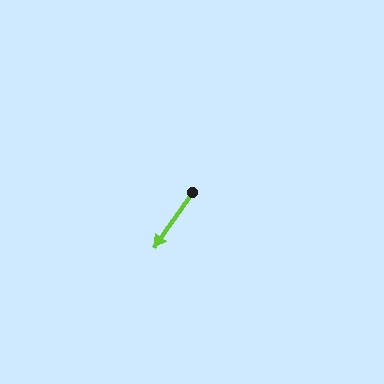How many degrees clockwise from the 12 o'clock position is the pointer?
Approximately 214 degrees.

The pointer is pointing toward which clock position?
Roughly 7 o'clock.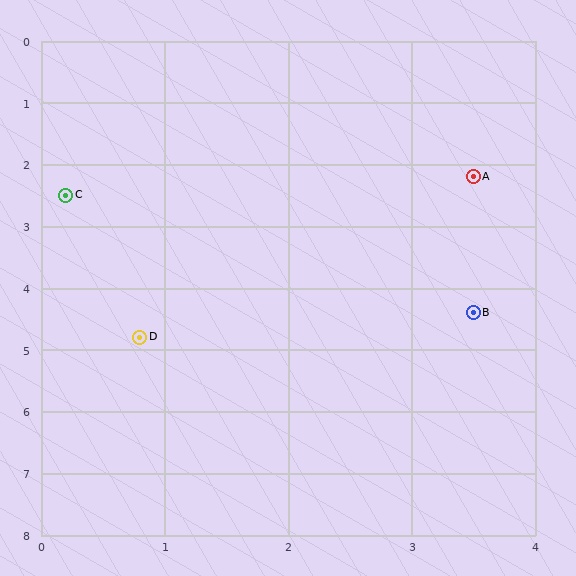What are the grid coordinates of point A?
Point A is at approximately (3.5, 2.2).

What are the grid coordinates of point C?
Point C is at approximately (0.2, 2.5).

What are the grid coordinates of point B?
Point B is at approximately (3.5, 4.4).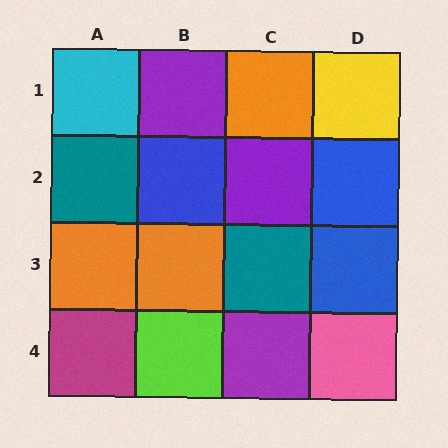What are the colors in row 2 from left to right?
Teal, blue, purple, blue.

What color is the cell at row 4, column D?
Pink.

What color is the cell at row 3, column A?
Orange.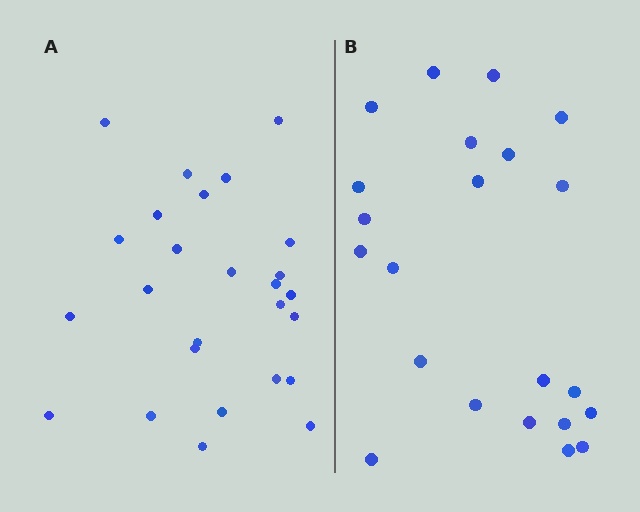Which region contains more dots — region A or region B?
Region A (the left region) has more dots.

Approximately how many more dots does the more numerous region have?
Region A has about 4 more dots than region B.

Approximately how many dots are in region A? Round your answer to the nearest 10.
About 30 dots. (The exact count is 26, which rounds to 30.)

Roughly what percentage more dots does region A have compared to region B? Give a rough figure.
About 20% more.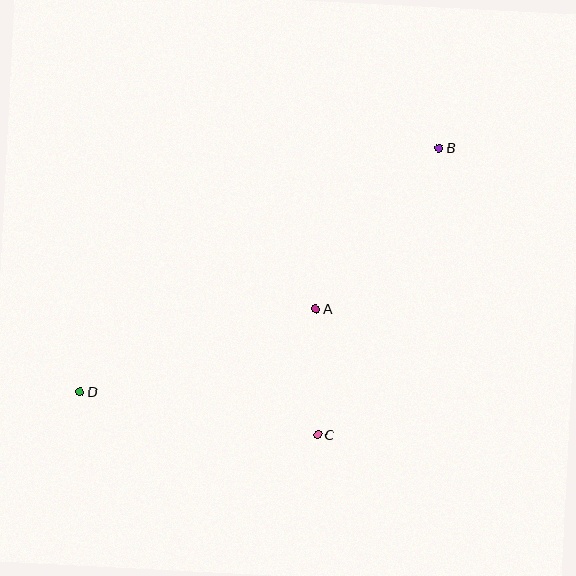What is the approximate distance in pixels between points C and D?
The distance between C and D is approximately 242 pixels.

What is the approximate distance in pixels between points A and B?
The distance between A and B is approximately 202 pixels.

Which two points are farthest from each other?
Points B and D are farthest from each other.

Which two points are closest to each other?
Points A and C are closest to each other.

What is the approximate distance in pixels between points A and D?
The distance between A and D is approximately 250 pixels.